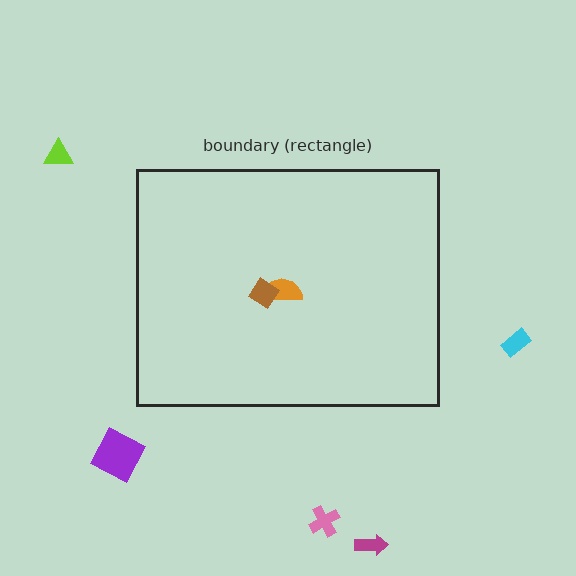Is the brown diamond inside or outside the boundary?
Inside.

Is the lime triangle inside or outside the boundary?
Outside.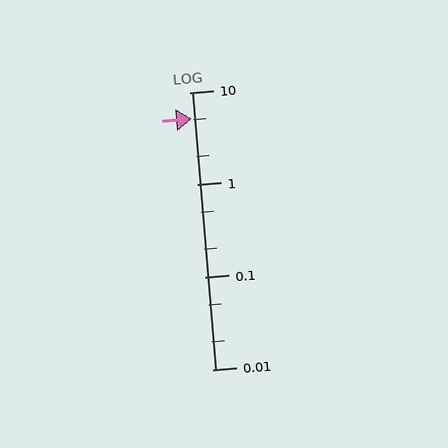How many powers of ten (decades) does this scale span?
The scale spans 3 decades, from 0.01 to 10.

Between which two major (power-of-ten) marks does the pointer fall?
The pointer is between 1 and 10.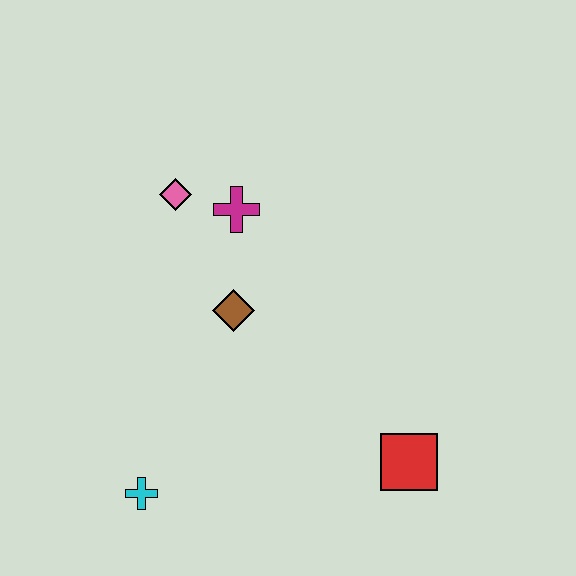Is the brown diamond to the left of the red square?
Yes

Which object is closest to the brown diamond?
The magenta cross is closest to the brown diamond.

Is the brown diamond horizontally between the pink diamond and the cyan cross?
No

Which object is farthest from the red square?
The pink diamond is farthest from the red square.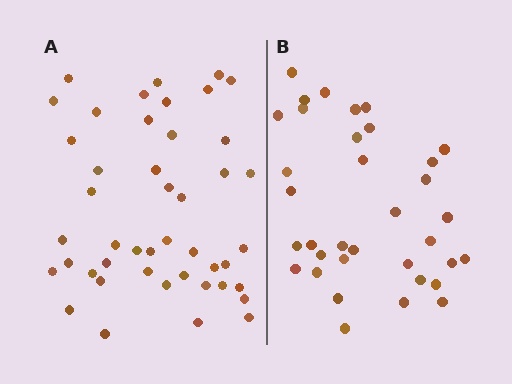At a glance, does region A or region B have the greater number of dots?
Region A (the left region) has more dots.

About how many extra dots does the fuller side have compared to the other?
Region A has roughly 10 or so more dots than region B.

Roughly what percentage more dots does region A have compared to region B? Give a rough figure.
About 30% more.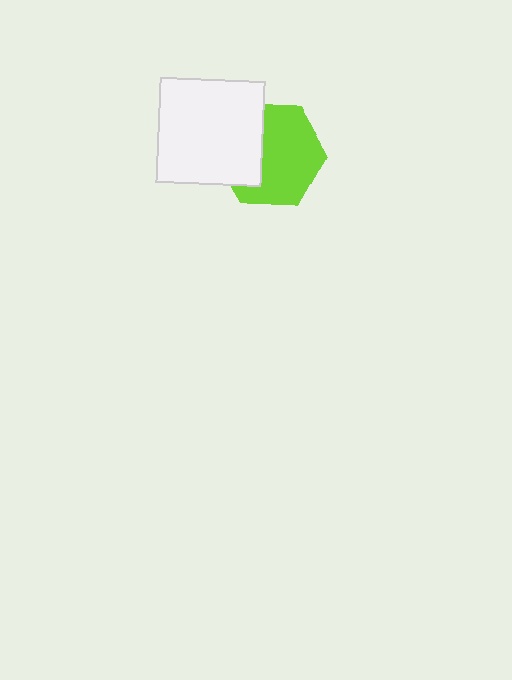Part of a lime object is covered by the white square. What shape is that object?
It is a hexagon.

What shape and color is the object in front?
The object in front is a white square.